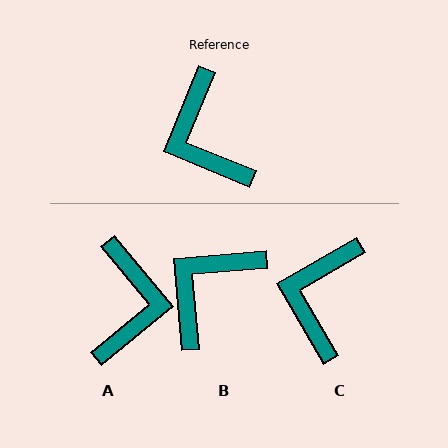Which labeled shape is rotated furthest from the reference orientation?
A, about 152 degrees away.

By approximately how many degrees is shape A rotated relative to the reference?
Approximately 152 degrees counter-clockwise.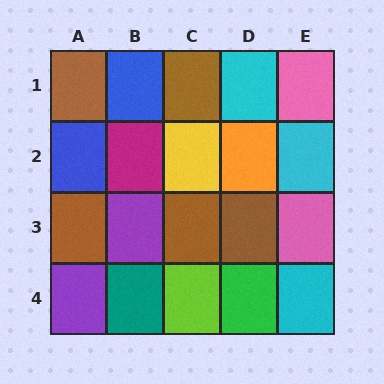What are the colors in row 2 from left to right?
Blue, magenta, yellow, orange, cyan.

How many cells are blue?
2 cells are blue.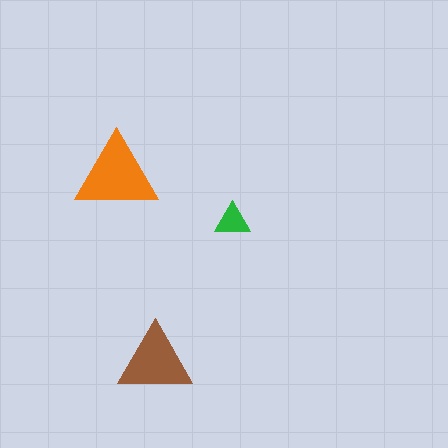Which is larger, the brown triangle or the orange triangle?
The orange one.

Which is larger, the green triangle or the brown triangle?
The brown one.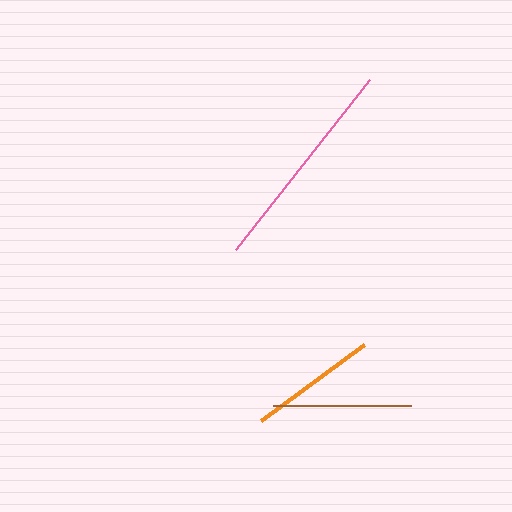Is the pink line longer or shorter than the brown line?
The pink line is longer than the brown line.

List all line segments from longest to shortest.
From longest to shortest: pink, brown, orange.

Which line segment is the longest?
The pink line is the longest at approximately 217 pixels.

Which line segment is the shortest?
The orange line is the shortest at approximately 128 pixels.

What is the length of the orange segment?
The orange segment is approximately 128 pixels long.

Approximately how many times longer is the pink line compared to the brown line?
The pink line is approximately 1.6 times the length of the brown line.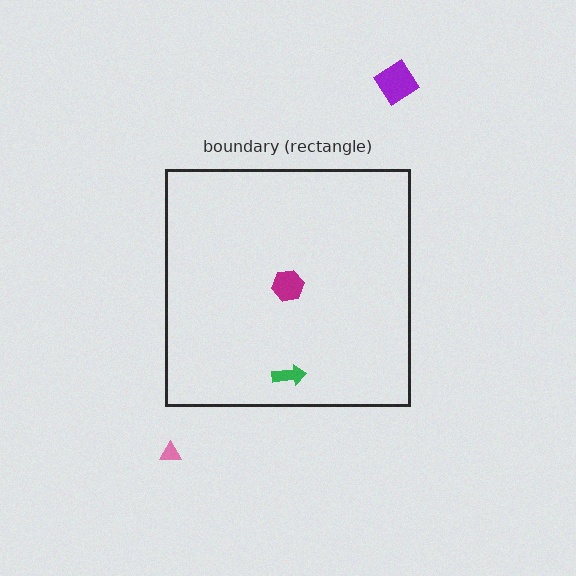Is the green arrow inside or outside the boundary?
Inside.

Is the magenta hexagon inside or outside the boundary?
Inside.